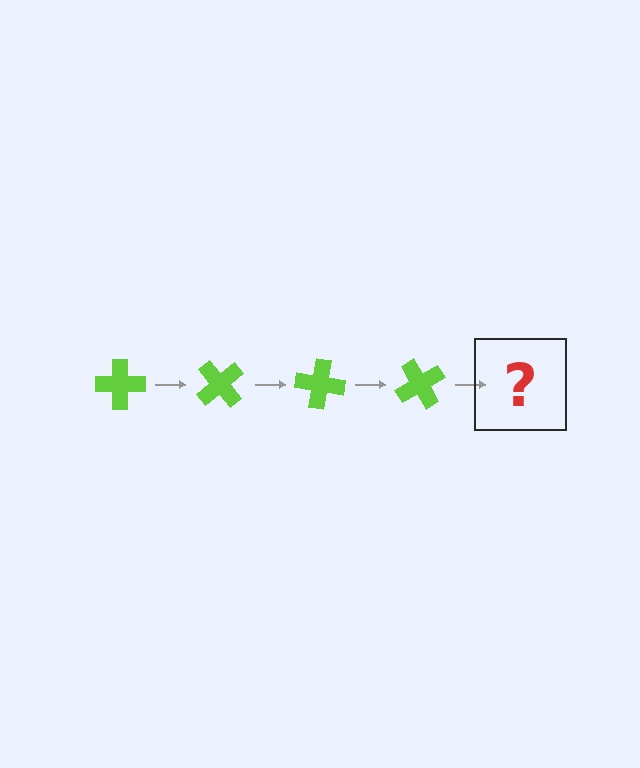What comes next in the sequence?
The next element should be a lime cross rotated 200 degrees.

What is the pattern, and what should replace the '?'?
The pattern is that the cross rotates 50 degrees each step. The '?' should be a lime cross rotated 200 degrees.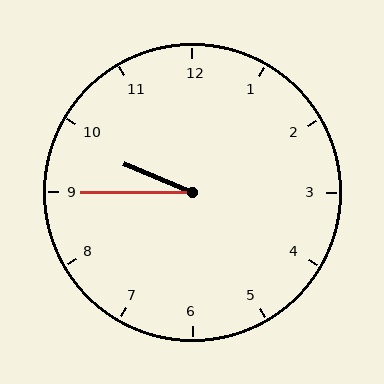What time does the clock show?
9:45.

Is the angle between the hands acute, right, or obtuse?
It is acute.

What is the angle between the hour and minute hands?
Approximately 22 degrees.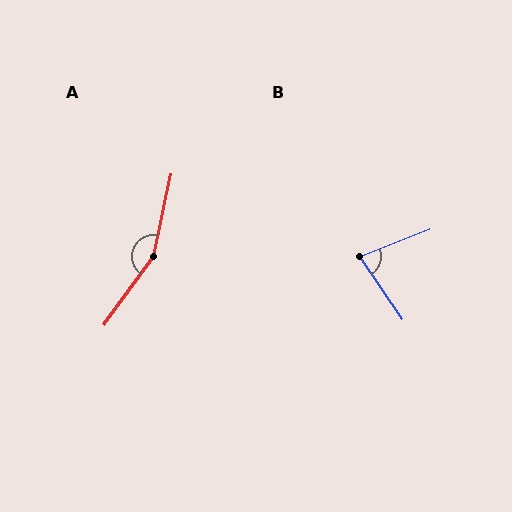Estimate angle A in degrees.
Approximately 156 degrees.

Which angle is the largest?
A, at approximately 156 degrees.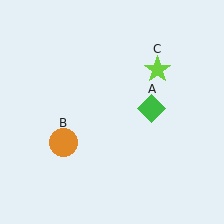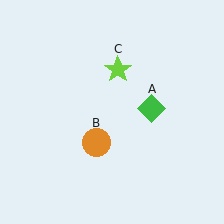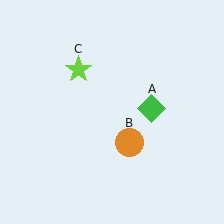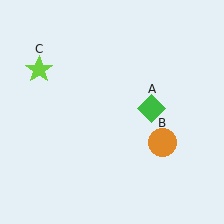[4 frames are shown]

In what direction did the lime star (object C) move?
The lime star (object C) moved left.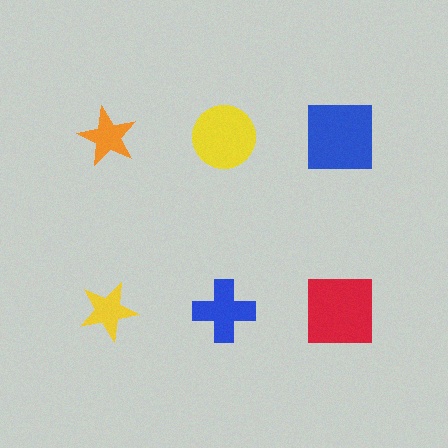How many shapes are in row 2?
3 shapes.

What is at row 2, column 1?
A yellow star.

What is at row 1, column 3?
A blue square.